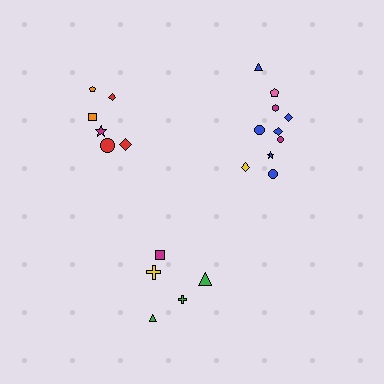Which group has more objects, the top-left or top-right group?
The top-right group.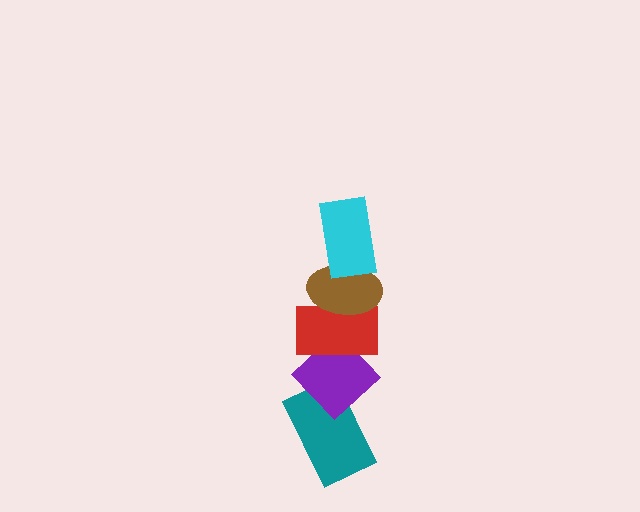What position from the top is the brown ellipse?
The brown ellipse is 2nd from the top.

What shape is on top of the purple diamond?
The red rectangle is on top of the purple diamond.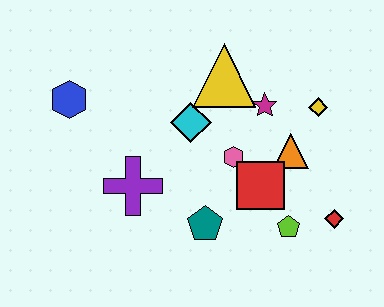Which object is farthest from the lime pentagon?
The blue hexagon is farthest from the lime pentagon.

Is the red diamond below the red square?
Yes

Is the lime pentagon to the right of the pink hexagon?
Yes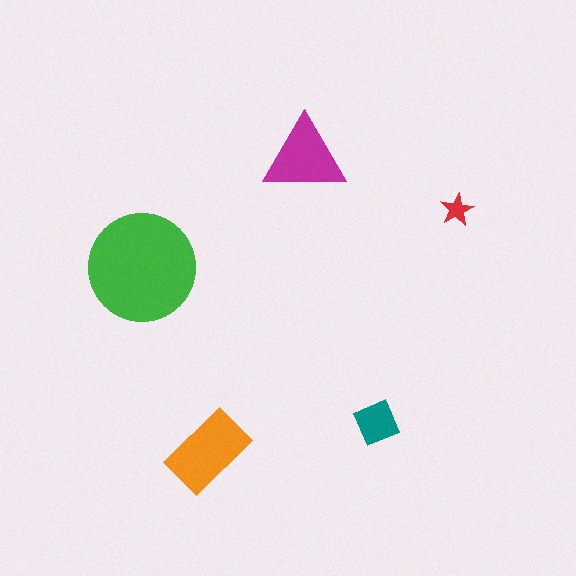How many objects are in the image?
There are 5 objects in the image.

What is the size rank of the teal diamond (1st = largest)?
4th.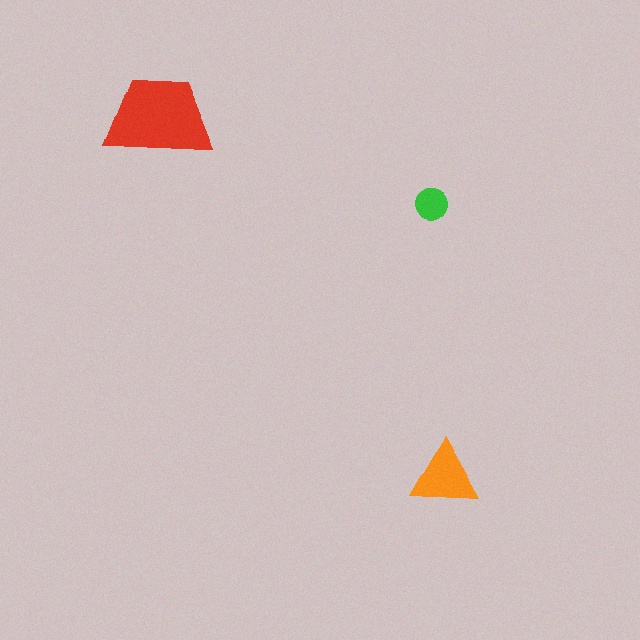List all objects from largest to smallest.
The red trapezoid, the orange triangle, the green circle.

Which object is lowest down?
The orange triangle is bottommost.